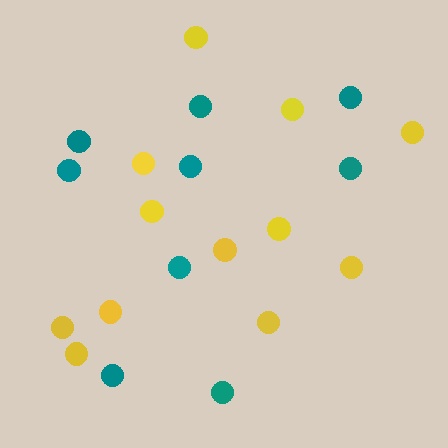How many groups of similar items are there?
There are 2 groups: one group of yellow circles (12) and one group of teal circles (9).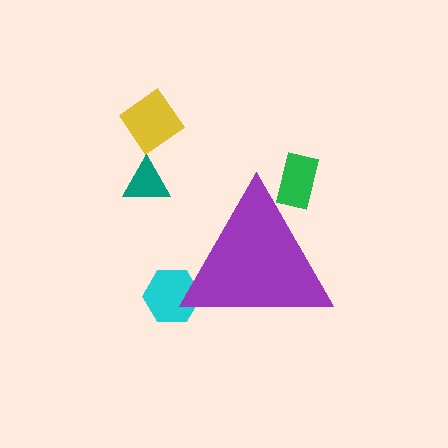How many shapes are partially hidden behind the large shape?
2 shapes are partially hidden.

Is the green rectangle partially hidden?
Yes, the green rectangle is partially hidden behind the purple triangle.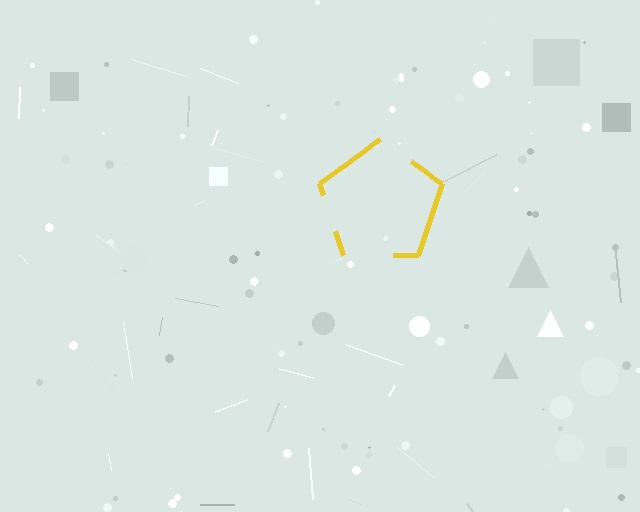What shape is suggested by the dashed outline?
The dashed outline suggests a pentagon.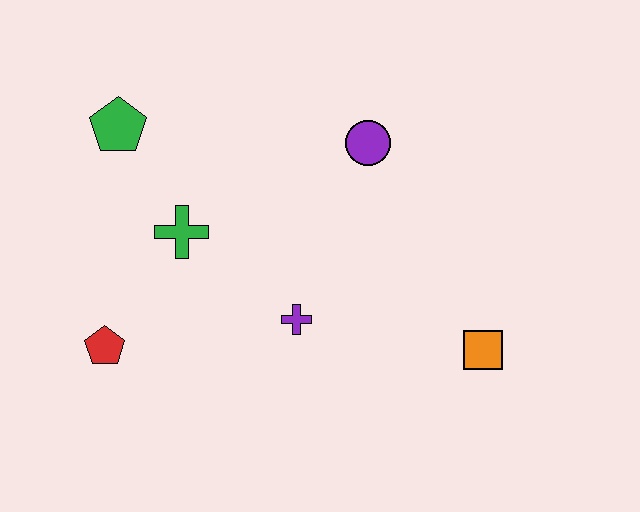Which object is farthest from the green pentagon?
The orange square is farthest from the green pentagon.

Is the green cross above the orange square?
Yes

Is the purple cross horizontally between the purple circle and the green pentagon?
Yes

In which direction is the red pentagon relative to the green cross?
The red pentagon is below the green cross.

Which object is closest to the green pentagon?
The green cross is closest to the green pentagon.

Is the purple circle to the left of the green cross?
No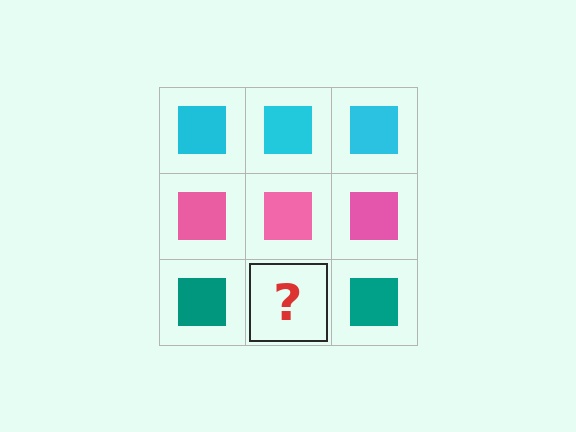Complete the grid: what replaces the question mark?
The question mark should be replaced with a teal square.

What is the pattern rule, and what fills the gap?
The rule is that each row has a consistent color. The gap should be filled with a teal square.